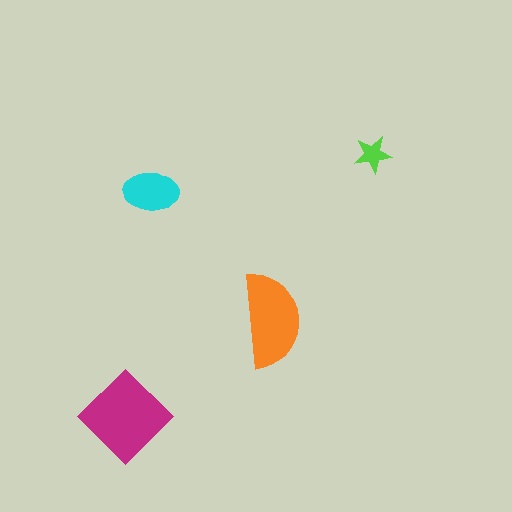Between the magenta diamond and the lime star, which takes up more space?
The magenta diamond.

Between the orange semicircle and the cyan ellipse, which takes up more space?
The orange semicircle.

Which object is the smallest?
The lime star.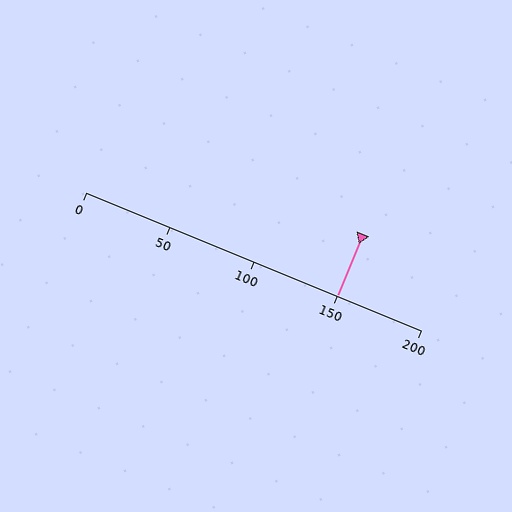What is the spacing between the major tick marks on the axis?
The major ticks are spaced 50 apart.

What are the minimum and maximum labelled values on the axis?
The axis runs from 0 to 200.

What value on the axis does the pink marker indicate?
The marker indicates approximately 150.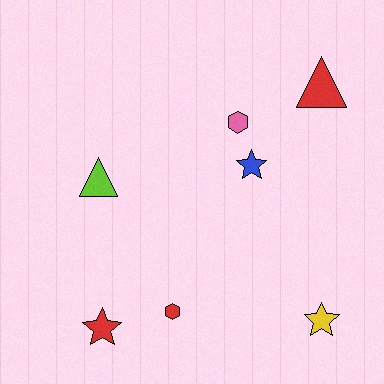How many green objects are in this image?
There are no green objects.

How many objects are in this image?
There are 7 objects.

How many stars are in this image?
There are 3 stars.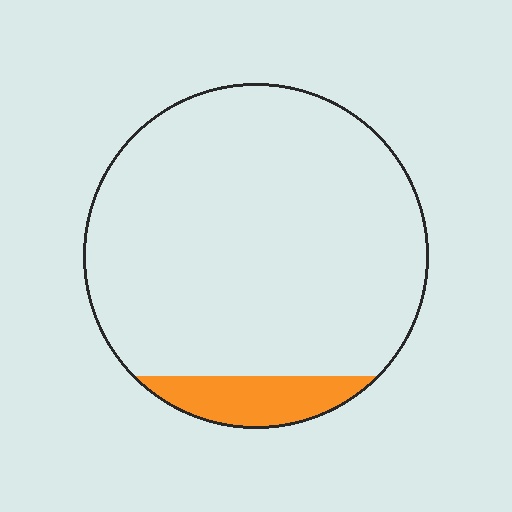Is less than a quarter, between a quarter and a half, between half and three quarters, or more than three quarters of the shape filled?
Less than a quarter.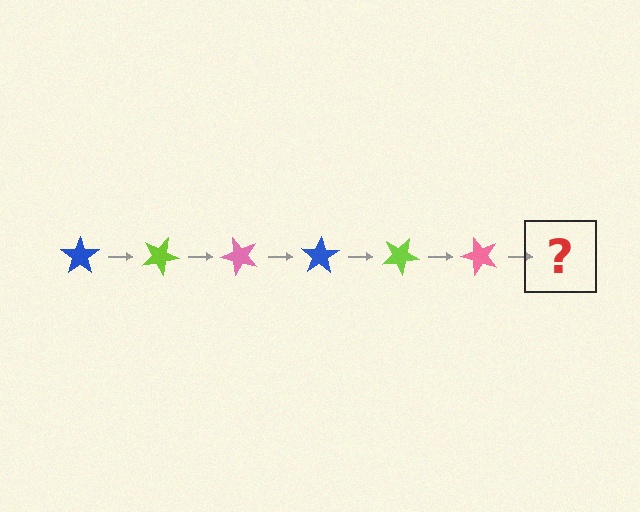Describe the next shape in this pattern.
It should be a blue star, rotated 150 degrees from the start.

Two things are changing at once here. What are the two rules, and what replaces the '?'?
The two rules are that it rotates 25 degrees each step and the color cycles through blue, lime, and pink. The '?' should be a blue star, rotated 150 degrees from the start.